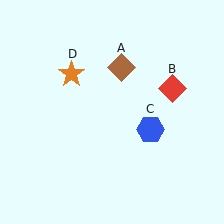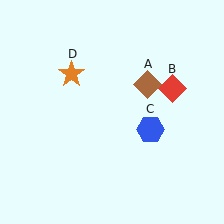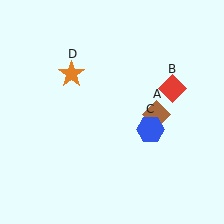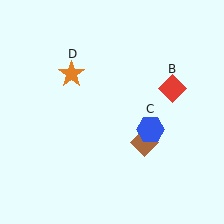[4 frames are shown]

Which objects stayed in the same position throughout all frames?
Red diamond (object B) and blue hexagon (object C) and orange star (object D) remained stationary.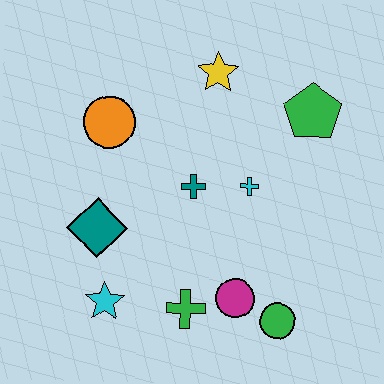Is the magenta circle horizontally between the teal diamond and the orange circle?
No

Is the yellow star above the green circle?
Yes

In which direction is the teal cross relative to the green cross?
The teal cross is above the green cross.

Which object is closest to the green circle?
The magenta circle is closest to the green circle.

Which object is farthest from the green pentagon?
The cyan star is farthest from the green pentagon.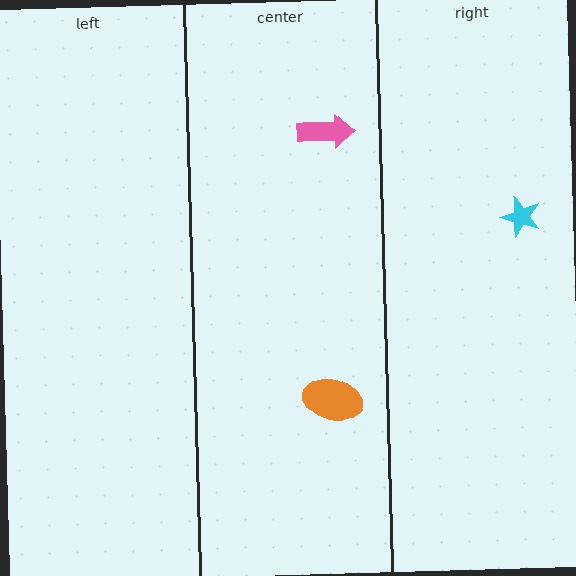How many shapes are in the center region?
2.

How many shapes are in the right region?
1.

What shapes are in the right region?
The cyan star.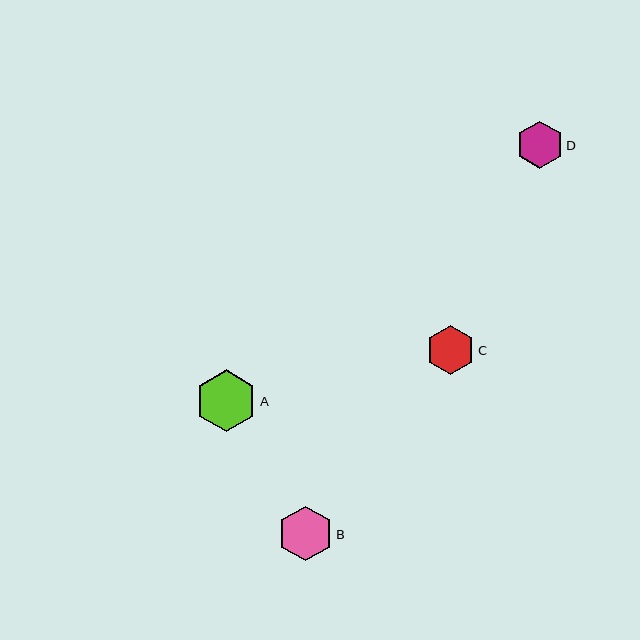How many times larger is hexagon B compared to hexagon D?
Hexagon B is approximately 1.2 times the size of hexagon D.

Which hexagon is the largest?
Hexagon A is the largest with a size of approximately 62 pixels.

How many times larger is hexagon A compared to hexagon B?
Hexagon A is approximately 1.1 times the size of hexagon B.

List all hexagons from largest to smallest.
From largest to smallest: A, B, C, D.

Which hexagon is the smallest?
Hexagon D is the smallest with a size of approximately 47 pixels.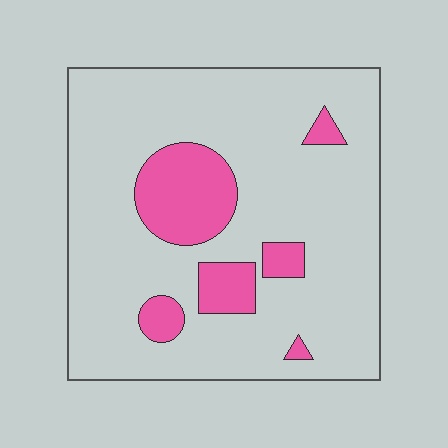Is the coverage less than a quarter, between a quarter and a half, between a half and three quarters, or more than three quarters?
Less than a quarter.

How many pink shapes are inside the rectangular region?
6.